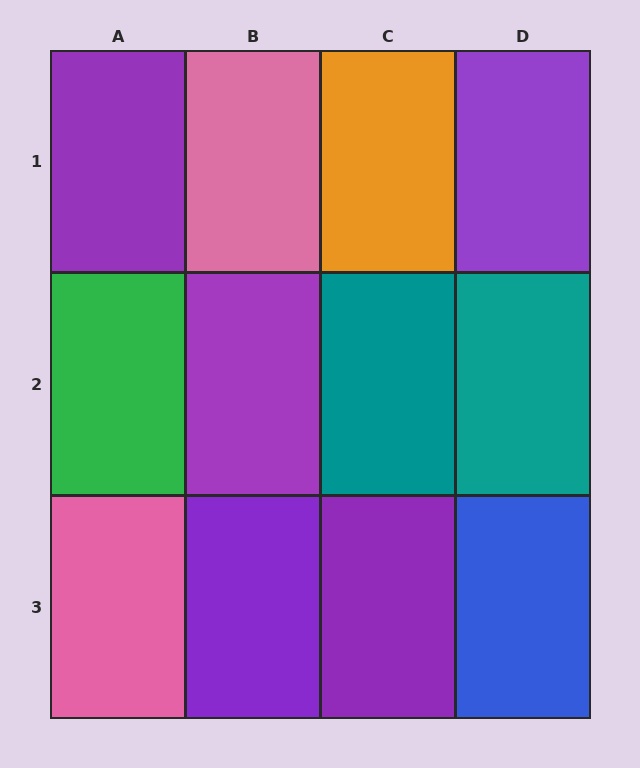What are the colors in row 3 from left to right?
Pink, purple, purple, blue.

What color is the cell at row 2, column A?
Green.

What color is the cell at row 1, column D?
Purple.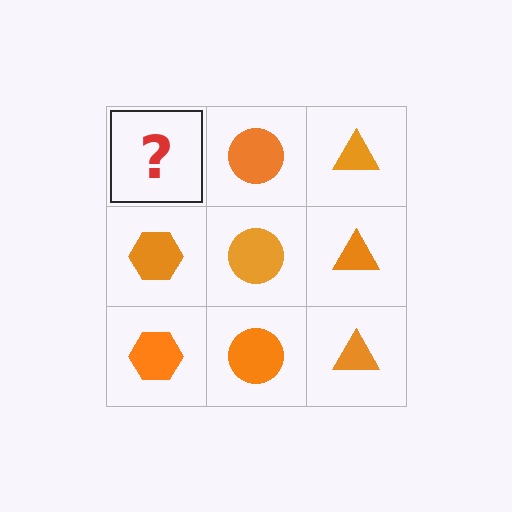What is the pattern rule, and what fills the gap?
The rule is that each column has a consistent shape. The gap should be filled with an orange hexagon.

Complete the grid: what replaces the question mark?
The question mark should be replaced with an orange hexagon.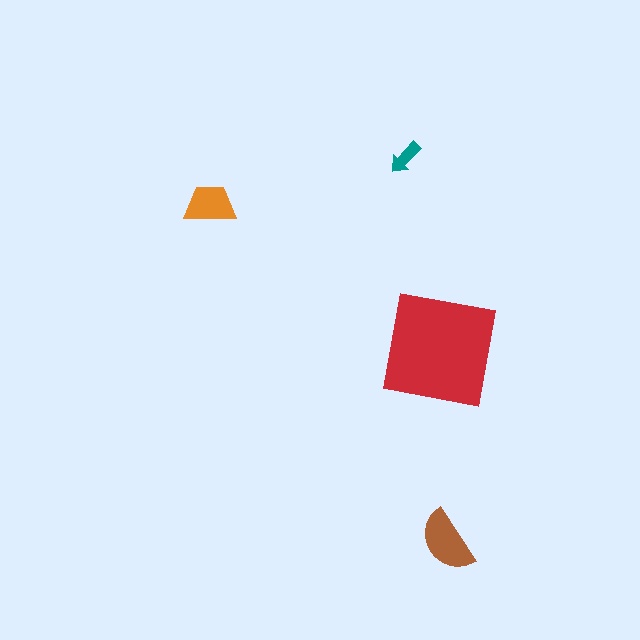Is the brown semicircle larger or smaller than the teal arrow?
Larger.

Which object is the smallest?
The teal arrow.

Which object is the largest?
The red square.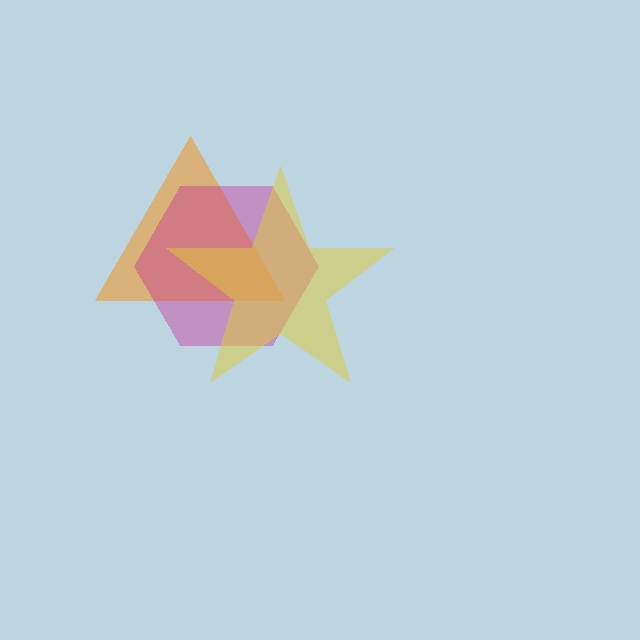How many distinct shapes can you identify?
There are 3 distinct shapes: an orange triangle, a magenta hexagon, a yellow star.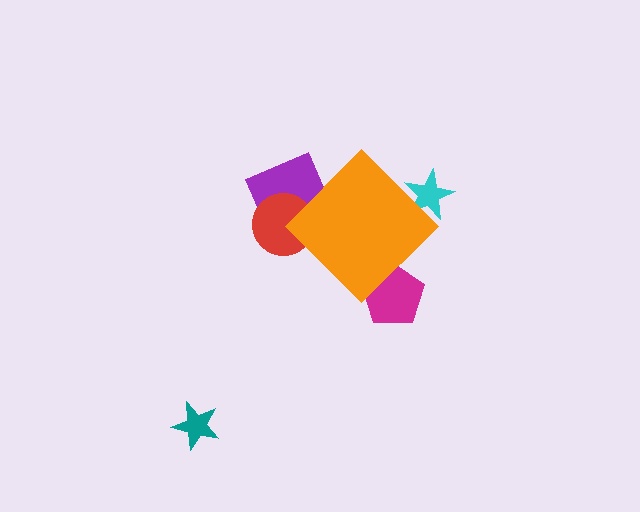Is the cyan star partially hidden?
Yes, the cyan star is partially hidden behind the orange diamond.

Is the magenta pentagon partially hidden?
Yes, the magenta pentagon is partially hidden behind the orange diamond.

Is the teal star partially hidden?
No, the teal star is fully visible.